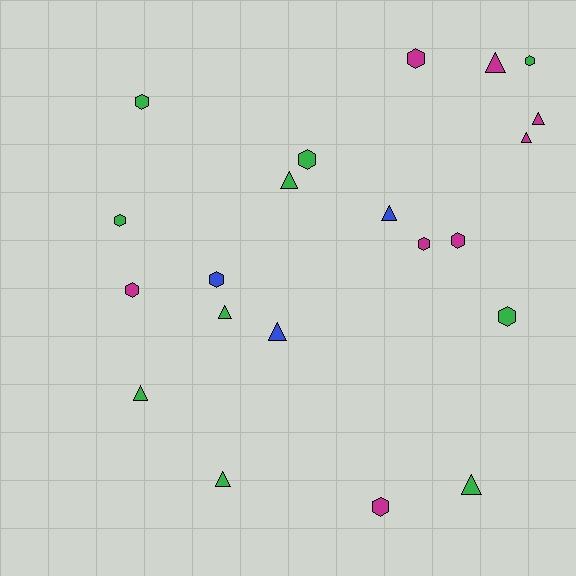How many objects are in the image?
There are 21 objects.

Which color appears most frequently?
Green, with 10 objects.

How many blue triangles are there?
There are 2 blue triangles.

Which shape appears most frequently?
Hexagon, with 11 objects.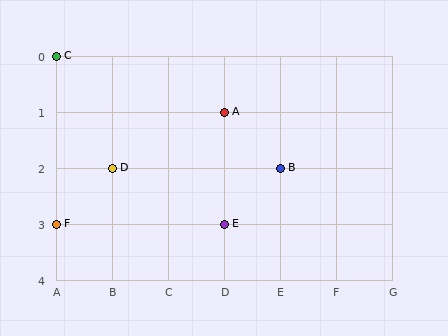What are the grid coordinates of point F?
Point F is at grid coordinates (A, 3).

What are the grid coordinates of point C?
Point C is at grid coordinates (A, 0).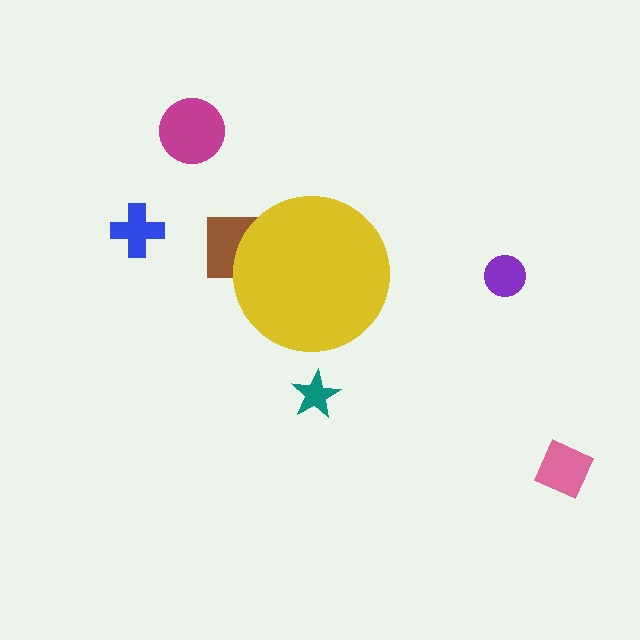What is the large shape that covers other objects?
A yellow circle.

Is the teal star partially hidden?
No, the teal star is fully visible.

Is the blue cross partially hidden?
No, the blue cross is fully visible.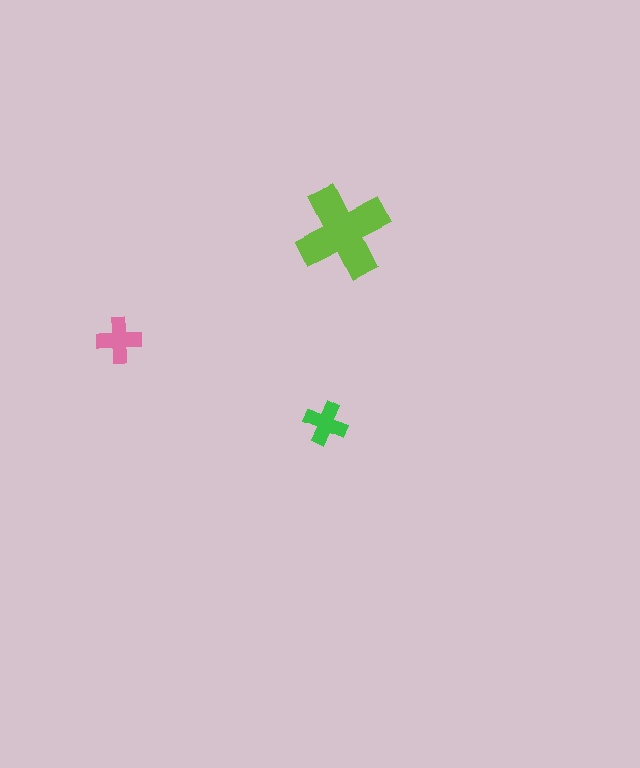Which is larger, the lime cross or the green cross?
The lime one.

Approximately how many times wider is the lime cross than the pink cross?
About 2 times wider.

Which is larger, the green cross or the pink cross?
The pink one.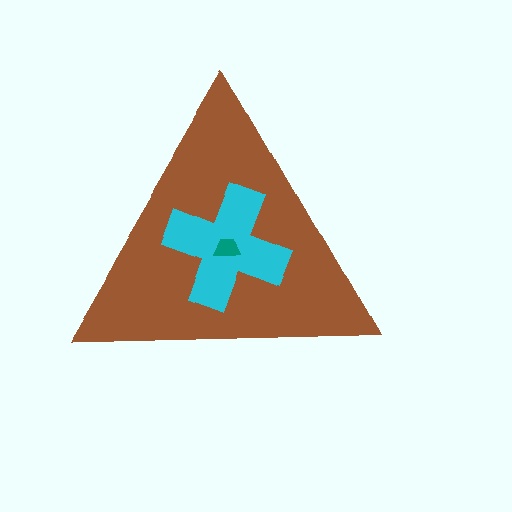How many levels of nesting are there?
3.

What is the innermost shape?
The teal trapezoid.